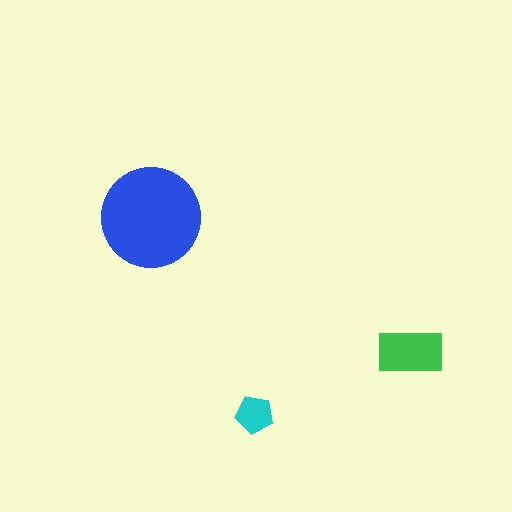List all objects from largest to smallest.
The blue circle, the green rectangle, the cyan pentagon.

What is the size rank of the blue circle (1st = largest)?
1st.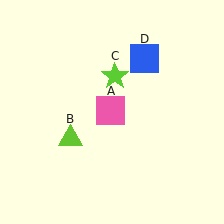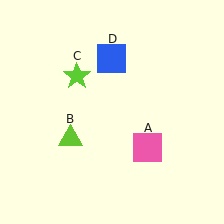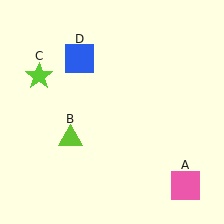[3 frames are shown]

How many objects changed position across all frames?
3 objects changed position: pink square (object A), lime star (object C), blue square (object D).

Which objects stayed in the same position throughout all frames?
Lime triangle (object B) remained stationary.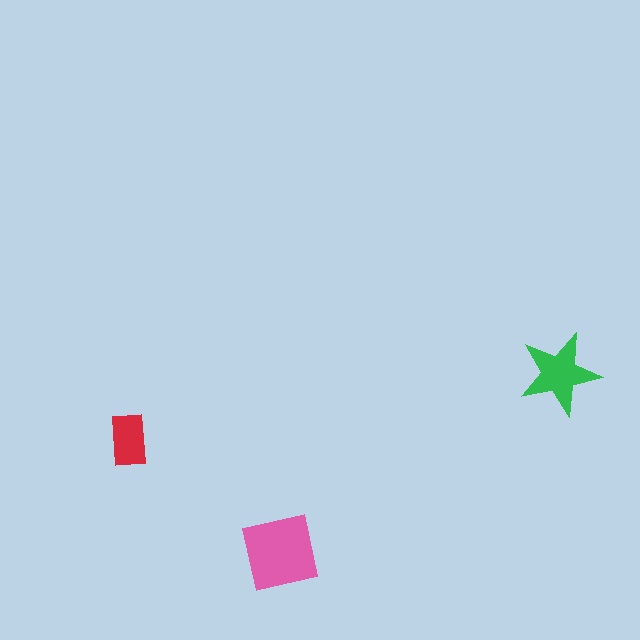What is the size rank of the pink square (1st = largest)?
1st.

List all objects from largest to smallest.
The pink square, the green star, the red rectangle.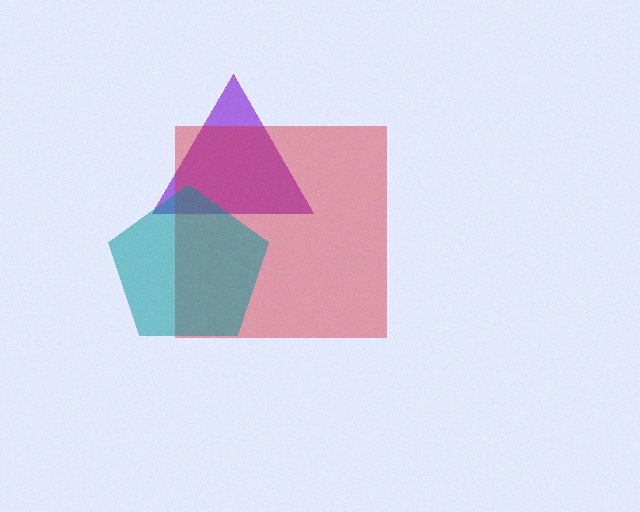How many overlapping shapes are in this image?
There are 3 overlapping shapes in the image.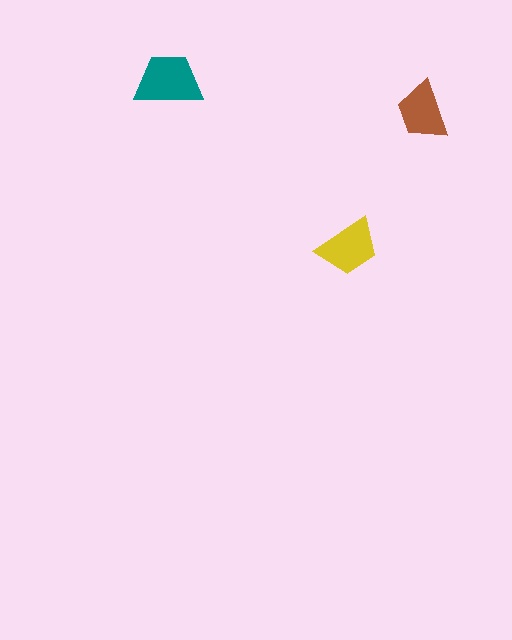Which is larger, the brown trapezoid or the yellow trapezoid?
The yellow one.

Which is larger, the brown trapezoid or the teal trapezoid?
The teal one.